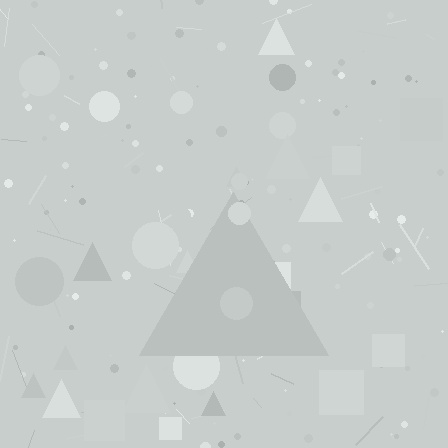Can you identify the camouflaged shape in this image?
The camouflaged shape is a triangle.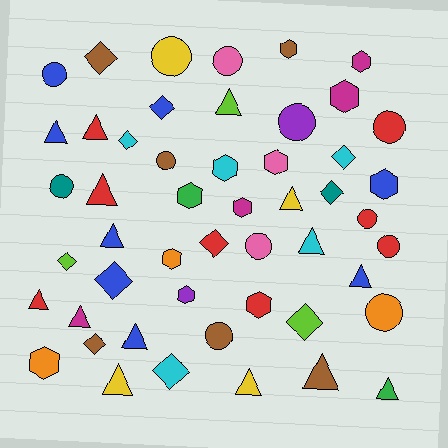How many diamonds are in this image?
There are 11 diamonds.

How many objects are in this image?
There are 50 objects.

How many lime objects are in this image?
There are 3 lime objects.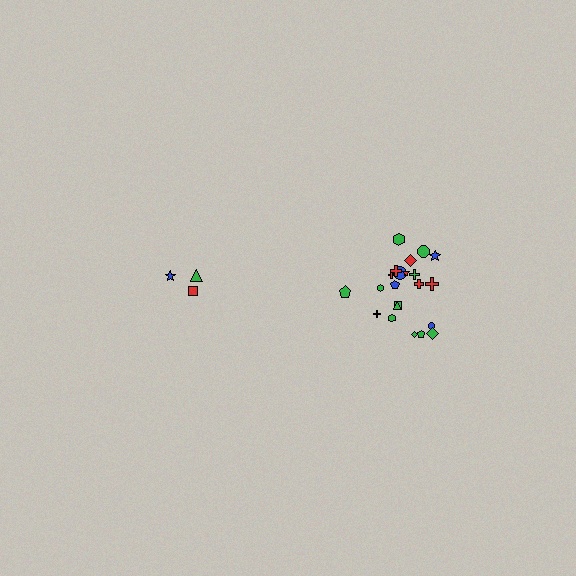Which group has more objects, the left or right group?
The right group.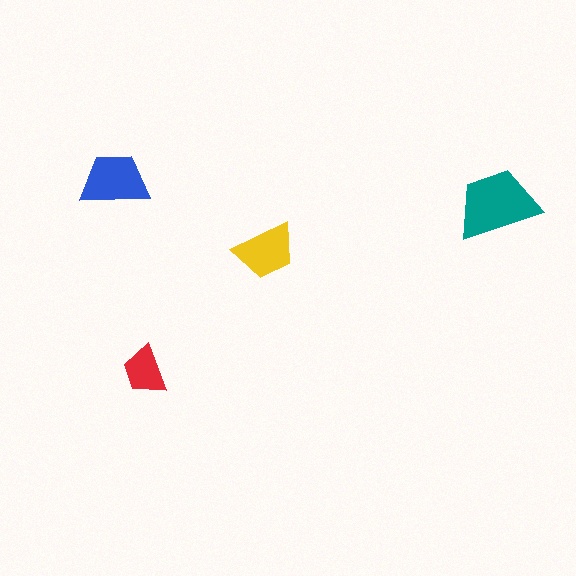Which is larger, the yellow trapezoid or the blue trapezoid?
The blue one.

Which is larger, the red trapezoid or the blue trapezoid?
The blue one.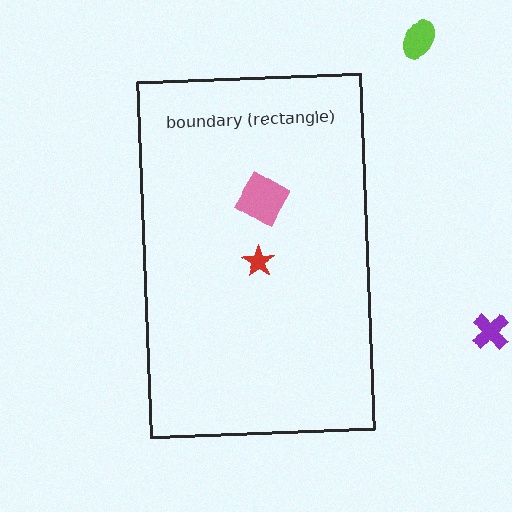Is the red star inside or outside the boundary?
Inside.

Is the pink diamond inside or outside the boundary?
Inside.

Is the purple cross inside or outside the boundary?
Outside.